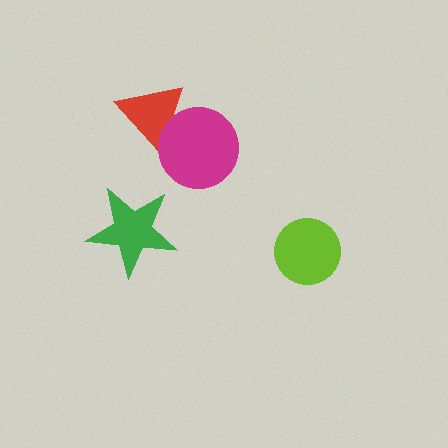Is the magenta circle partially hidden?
No, no other shape covers it.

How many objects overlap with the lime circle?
0 objects overlap with the lime circle.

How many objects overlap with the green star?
0 objects overlap with the green star.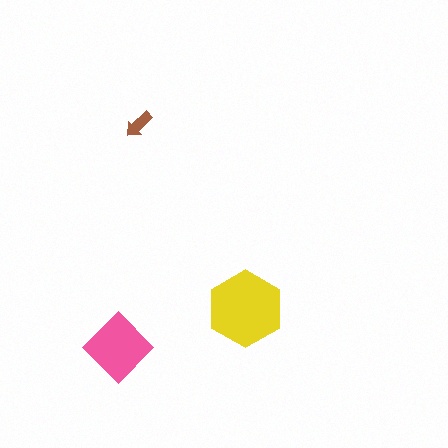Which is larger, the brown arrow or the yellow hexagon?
The yellow hexagon.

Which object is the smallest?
The brown arrow.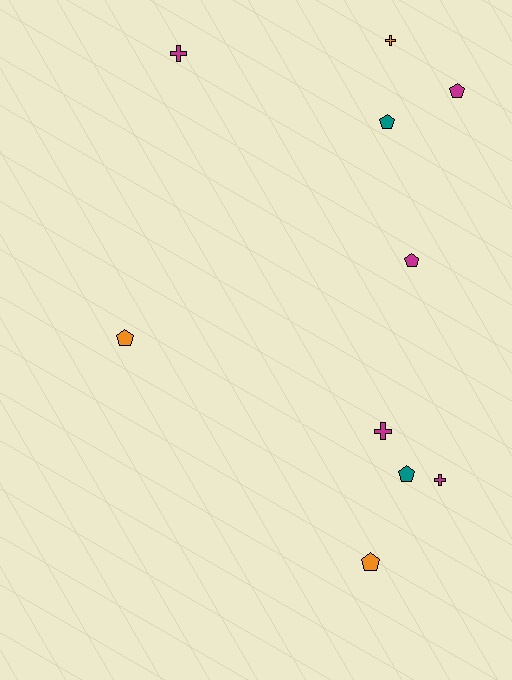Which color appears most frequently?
Magenta, with 5 objects.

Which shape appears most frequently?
Pentagon, with 6 objects.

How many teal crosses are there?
There are no teal crosses.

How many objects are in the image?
There are 10 objects.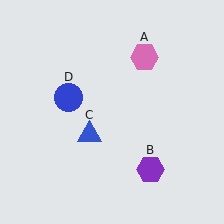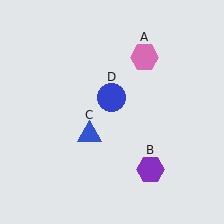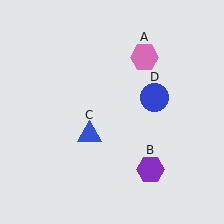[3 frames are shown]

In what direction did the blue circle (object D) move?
The blue circle (object D) moved right.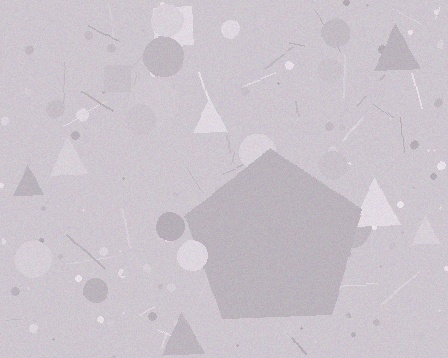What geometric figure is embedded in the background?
A pentagon is embedded in the background.